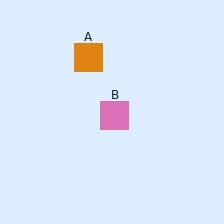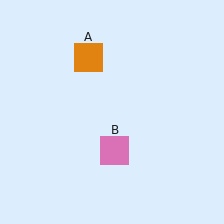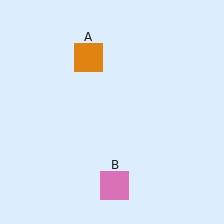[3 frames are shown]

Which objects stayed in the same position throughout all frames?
Orange square (object A) remained stationary.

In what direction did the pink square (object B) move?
The pink square (object B) moved down.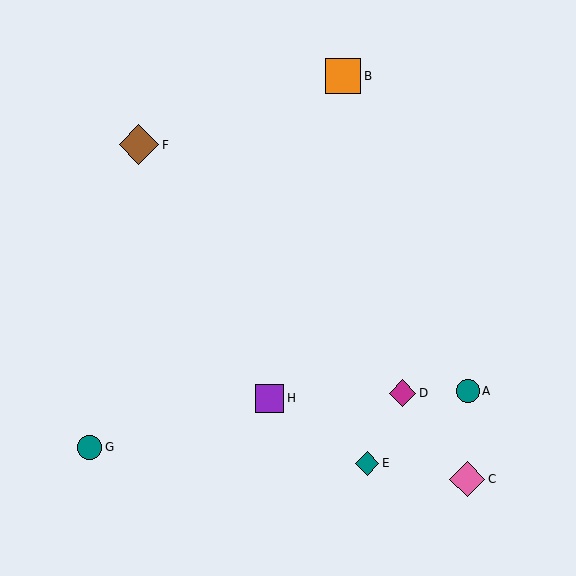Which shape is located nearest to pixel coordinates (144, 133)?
The brown diamond (labeled F) at (139, 145) is nearest to that location.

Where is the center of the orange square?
The center of the orange square is at (343, 76).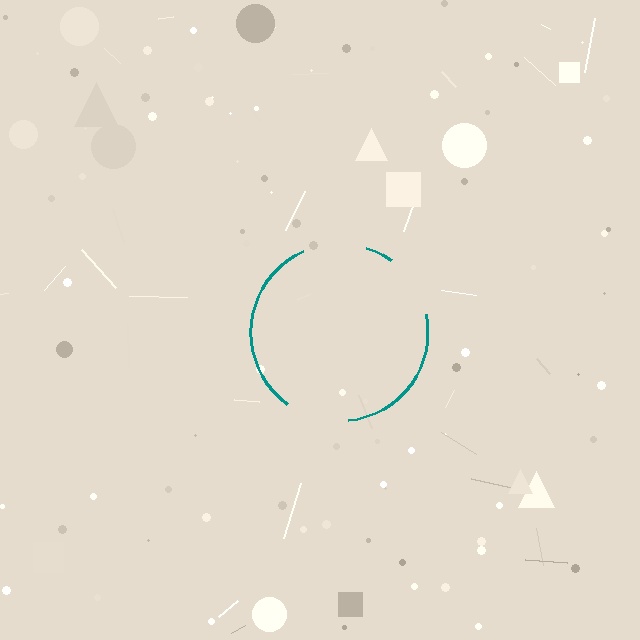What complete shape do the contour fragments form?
The contour fragments form a circle.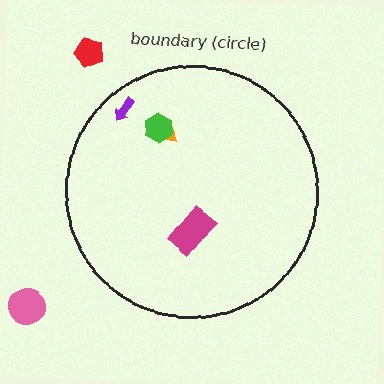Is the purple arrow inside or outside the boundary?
Inside.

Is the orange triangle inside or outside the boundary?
Inside.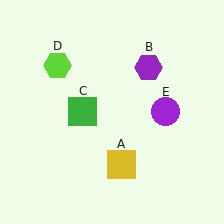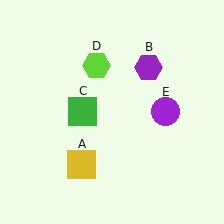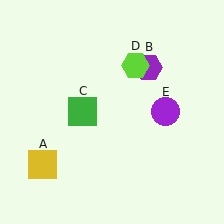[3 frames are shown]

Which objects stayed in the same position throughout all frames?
Purple hexagon (object B) and green square (object C) and purple circle (object E) remained stationary.